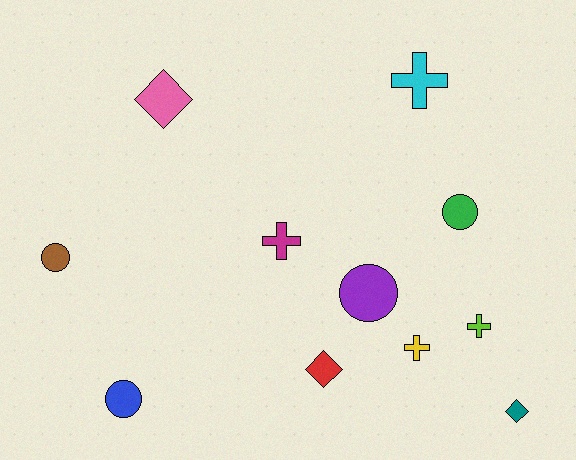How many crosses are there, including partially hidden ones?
There are 4 crosses.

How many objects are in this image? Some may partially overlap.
There are 11 objects.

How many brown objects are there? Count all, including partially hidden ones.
There is 1 brown object.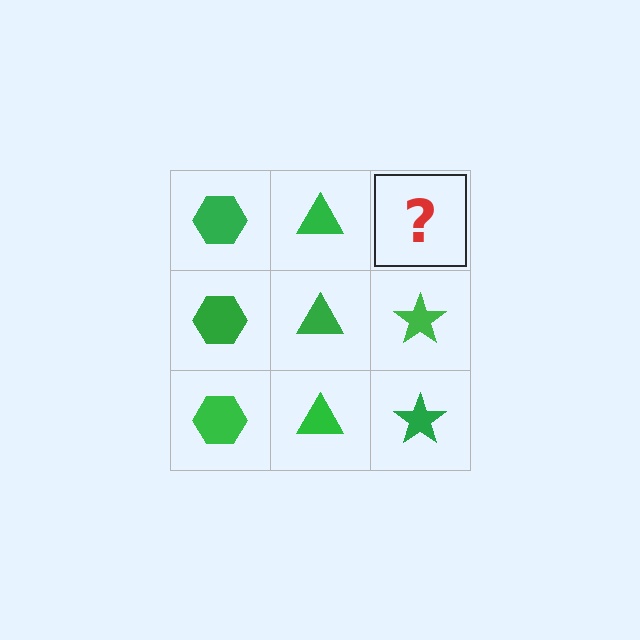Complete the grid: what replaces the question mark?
The question mark should be replaced with a green star.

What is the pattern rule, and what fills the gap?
The rule is that each column has a consistent shape. The gap should be filled with a green star.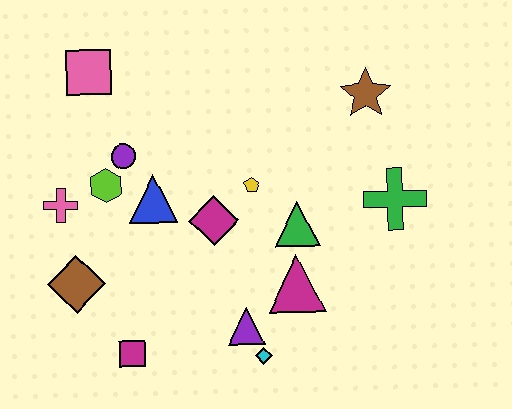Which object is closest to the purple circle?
The lime hexagon is closest to the purple circle.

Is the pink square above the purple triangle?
Yes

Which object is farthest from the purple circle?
The green cross is farthest from the purple circle.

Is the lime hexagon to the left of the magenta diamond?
Yes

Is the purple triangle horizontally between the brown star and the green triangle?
No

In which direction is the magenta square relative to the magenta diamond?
The magenta square is below the magenta diamond.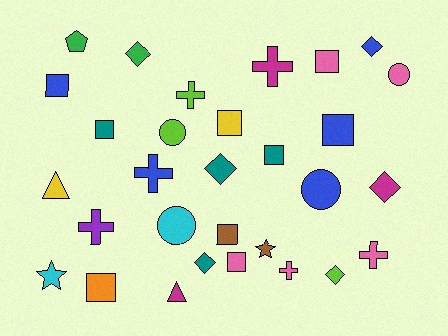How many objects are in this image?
There are 30 objects.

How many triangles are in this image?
There are 2 triangles.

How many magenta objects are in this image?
There are 3 magenta objects.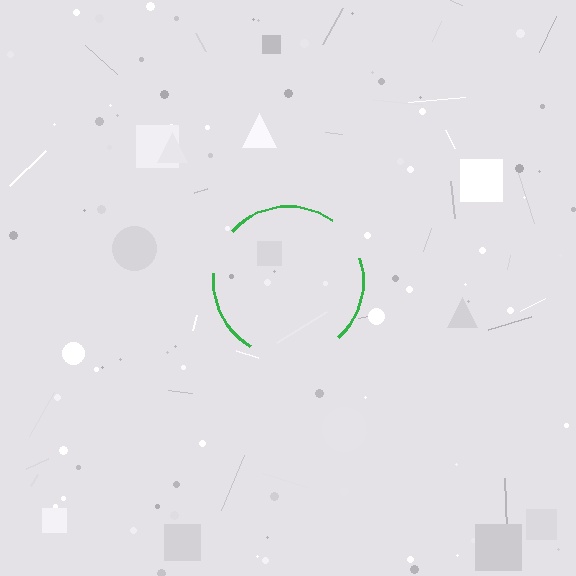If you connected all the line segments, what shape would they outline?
They would outline a circle.